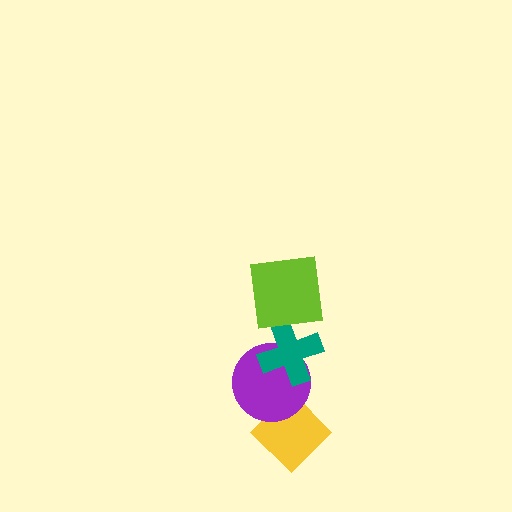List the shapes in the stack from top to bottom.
From top to bottom: the lime square, the teal cross, the purple circle, the yellow diamond.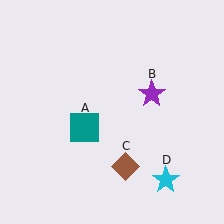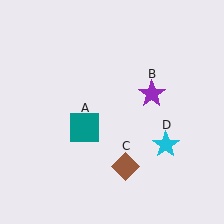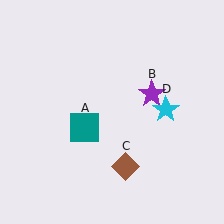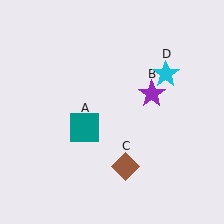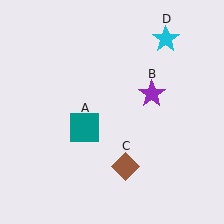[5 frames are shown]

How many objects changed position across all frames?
1 object changed position: cyan star (object D).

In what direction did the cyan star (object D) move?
The cyan star (object D) moved up.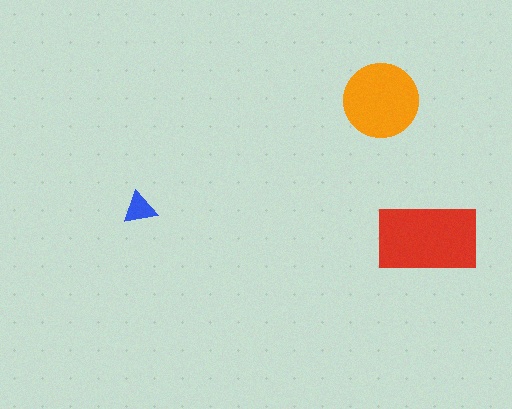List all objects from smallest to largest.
The blue triangle, the orange circle, the red rectangle.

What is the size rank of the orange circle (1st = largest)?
2nd.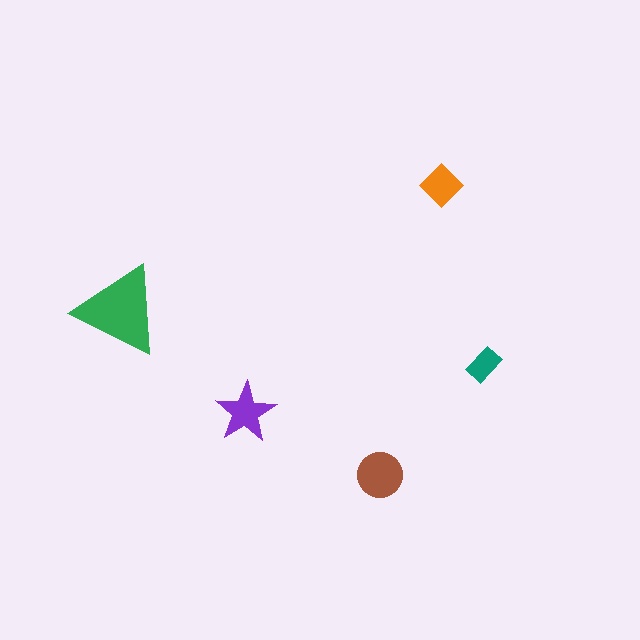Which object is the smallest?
The teal rectangle.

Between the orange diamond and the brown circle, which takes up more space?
The brown circle.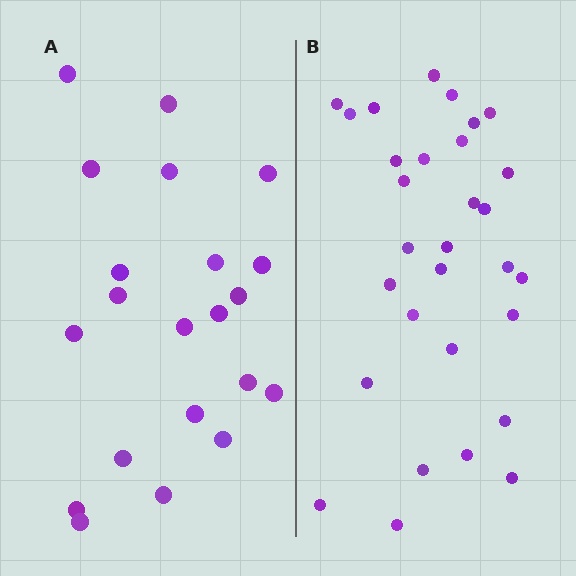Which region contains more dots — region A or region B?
Region B (the right region) has more dots.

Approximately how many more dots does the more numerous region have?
Region B has roughly 8 or so more dots than region A.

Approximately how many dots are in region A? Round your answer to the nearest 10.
About 20 dots. (The exact count is 21, which rounds to 20.)